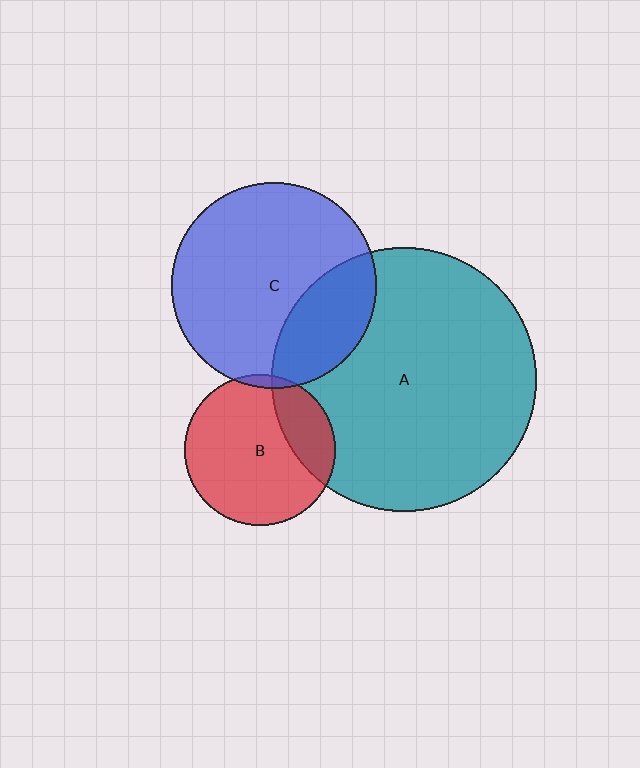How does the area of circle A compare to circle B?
Approximately 3.1 times.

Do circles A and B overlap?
Yes.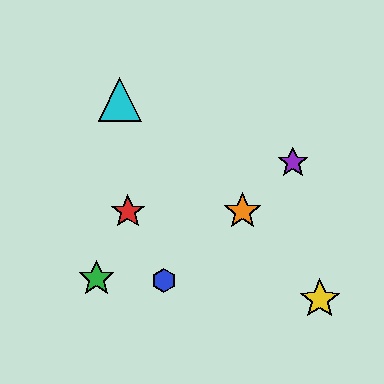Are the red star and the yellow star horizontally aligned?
No, the red star is at y≈211 and the yellow star is at y≈299.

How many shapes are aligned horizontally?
2 shapes (the red star, the orange star) are aligned horizontally.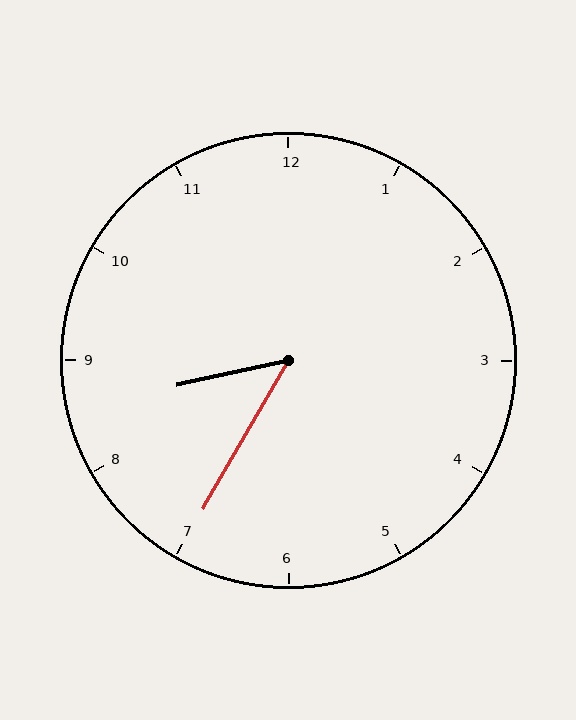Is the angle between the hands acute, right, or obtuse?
It is acute.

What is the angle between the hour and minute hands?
Approximately 48 degrees.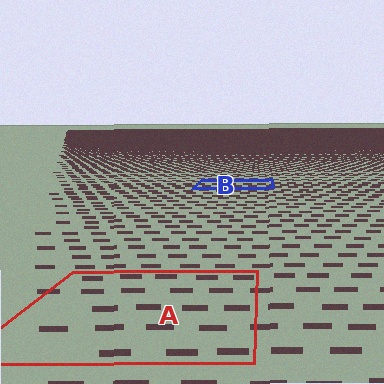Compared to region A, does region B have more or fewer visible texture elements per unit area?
Region B has more texture elements per unit area — they are packed more densely because it is farther away.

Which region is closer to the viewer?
Region A is closer. The texture elements there are larger and more spread out.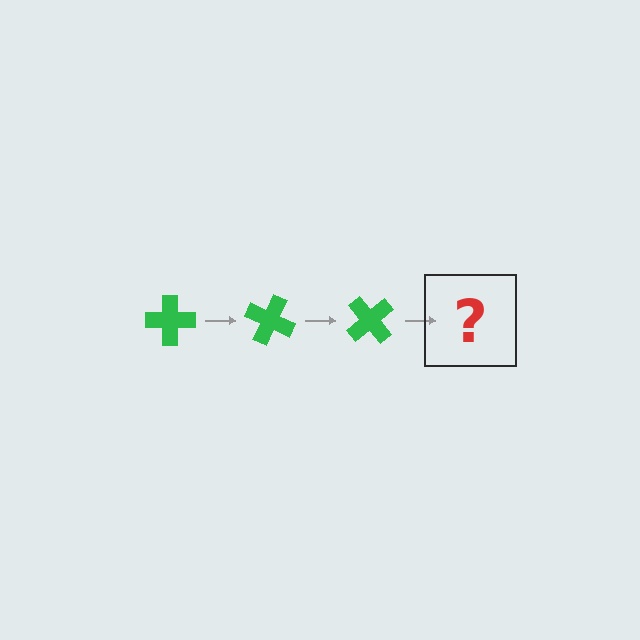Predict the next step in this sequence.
The next step is a green cross rotated 75 degrees.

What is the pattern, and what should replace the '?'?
The pattern is that the cross rotates 25 degrees each step. The '?' should be a green cross rotated 75 degrees.